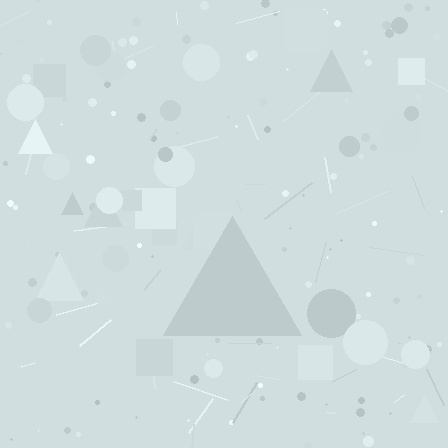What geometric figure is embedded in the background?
A triangle is embedded in the background.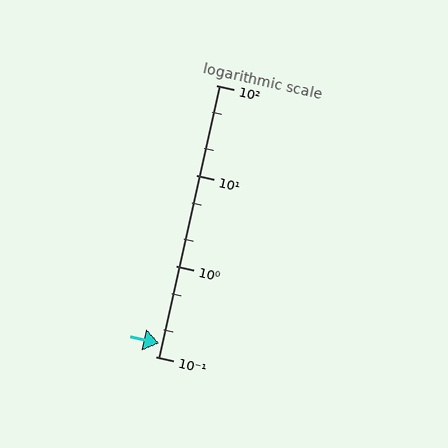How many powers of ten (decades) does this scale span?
The scale spans 3 decades, from 0.1 to 100.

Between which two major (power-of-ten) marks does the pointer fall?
The pointer is between 0.1 and 1.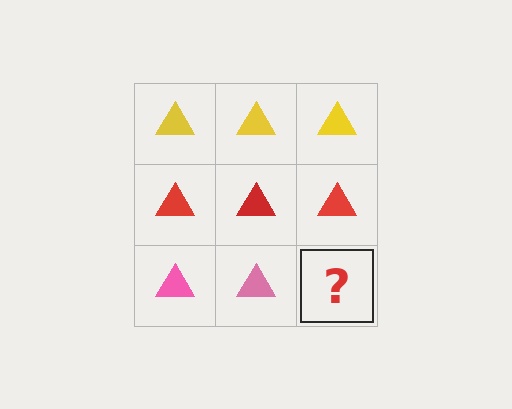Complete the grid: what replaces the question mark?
The question mark should be replaced with a pink triangle.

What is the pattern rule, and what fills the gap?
The rule is that each row has a consistent color. The gap should be filled with a pink triangle.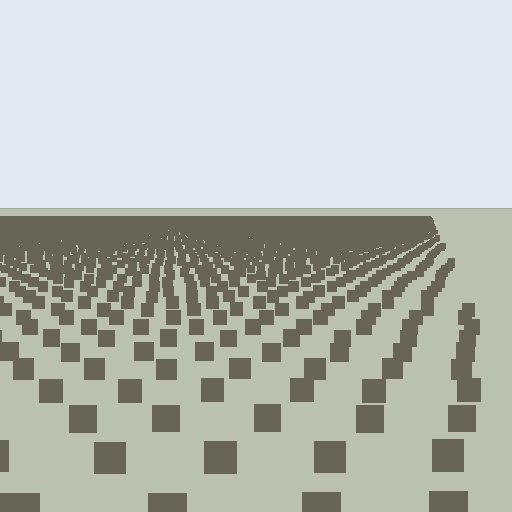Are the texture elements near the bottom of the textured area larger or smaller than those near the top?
Larger. Near the bottom, elements are closer to the viewer and appear at a bigger on-screen size.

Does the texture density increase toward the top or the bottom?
Density increases toward the top.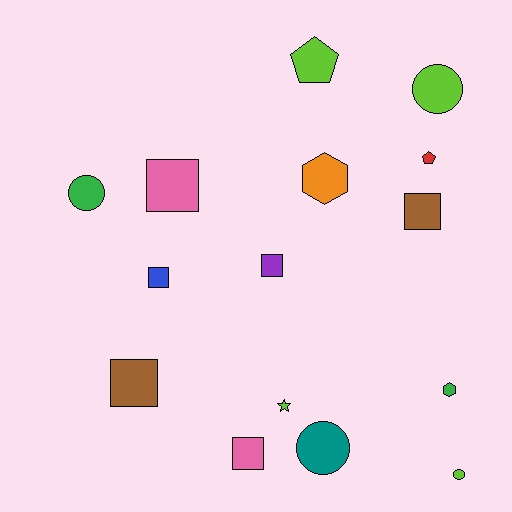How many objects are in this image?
There are 15 objects.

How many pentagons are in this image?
There are 2 pentagons.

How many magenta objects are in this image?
There are no magenta objects.